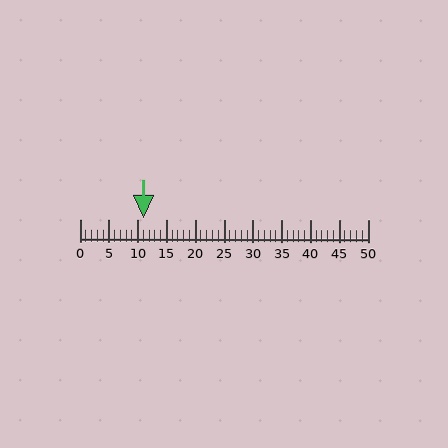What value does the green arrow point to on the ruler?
The green arrow points to approximately 11.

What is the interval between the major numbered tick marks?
The major tick marks are spaced 5 units apart.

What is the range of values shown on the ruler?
The ruler shows values from 0 to 50.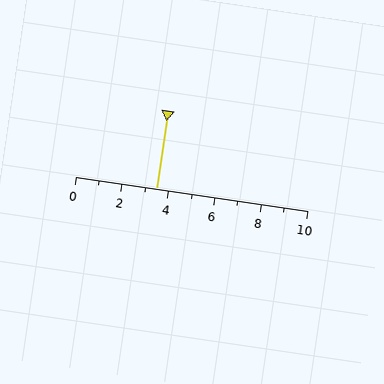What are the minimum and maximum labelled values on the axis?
The axis runs from 0 to 10.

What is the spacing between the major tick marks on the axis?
The major ticks are spaced 2 apart.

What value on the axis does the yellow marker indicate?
The marker indicates approximately 3.5.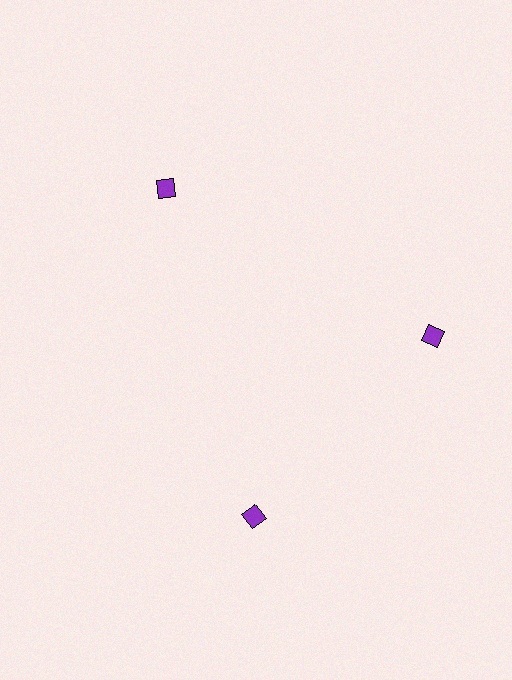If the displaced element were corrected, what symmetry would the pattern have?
It would have 3-fold rotational symmetry — the pattern would map onto itself every 120 degrees.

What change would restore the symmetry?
The symmetry would be restored by rotating it back into even spacing with its neighbors so that all 3 diamonds sit at equal angles and equal distance from the center.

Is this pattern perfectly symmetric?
No. The 3 purple diamonds are arranged in a ring, but one element near the 7 o'clock position is rotated out of alignment along the ring, breaking the 3-fold rotational symmetry.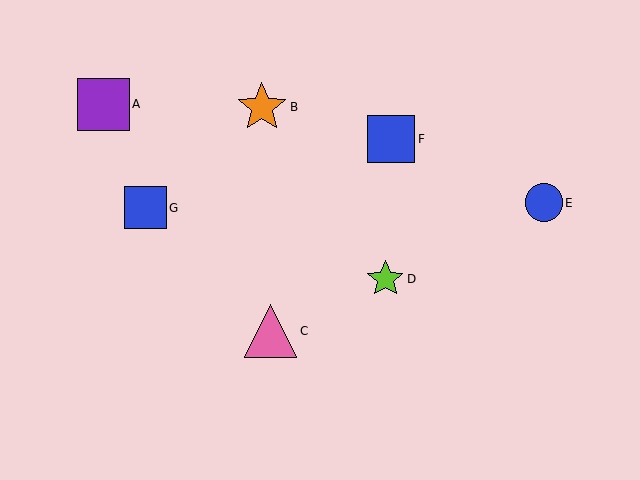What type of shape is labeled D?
Shape D is a lime star.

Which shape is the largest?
The purple square (labeled A) is the largest.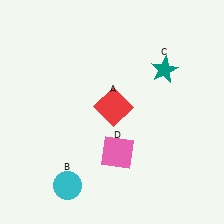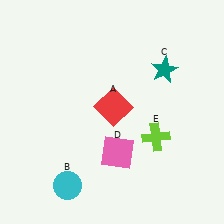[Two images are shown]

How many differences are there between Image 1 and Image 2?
There is 1 difference between the two images.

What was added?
A lime cross (E) was added in Image 2.